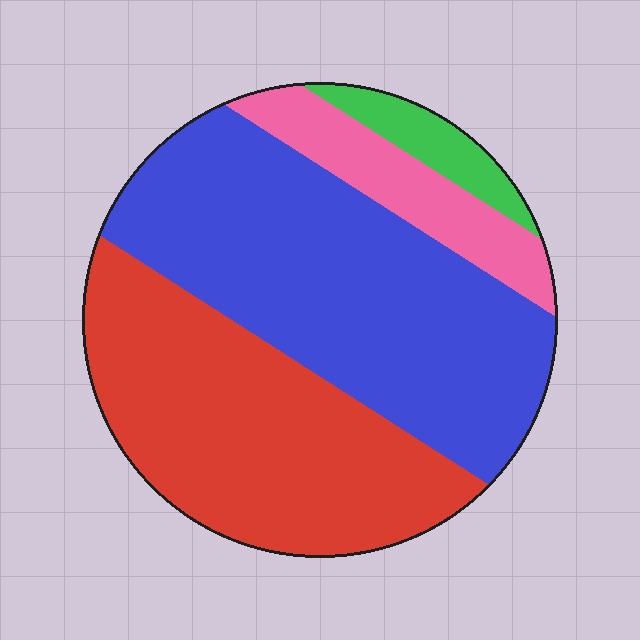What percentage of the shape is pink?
Pink covers roughly 10% of the shape.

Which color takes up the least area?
Green, at roughly 5%.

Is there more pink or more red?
Red.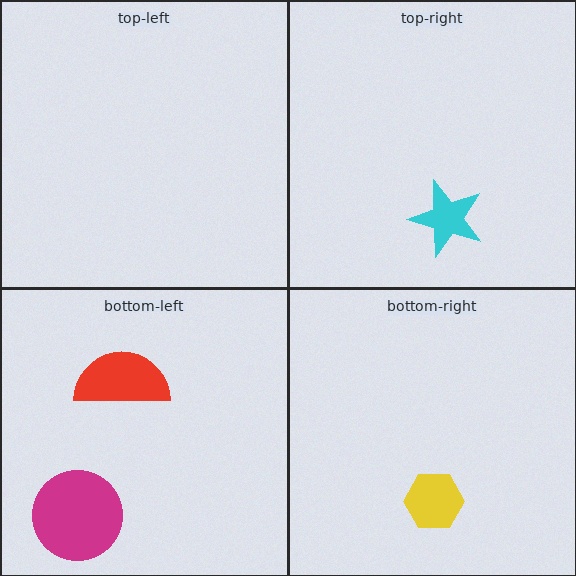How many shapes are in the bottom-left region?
2.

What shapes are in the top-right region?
The cyan star.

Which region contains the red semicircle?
The bottom-left region.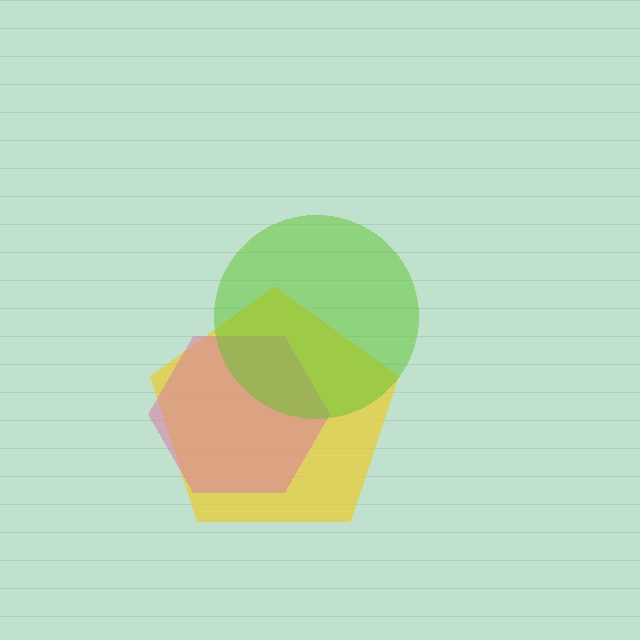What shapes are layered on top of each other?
The layered shapes are: a yellow pentagon, a pink hexagon, a lime circle.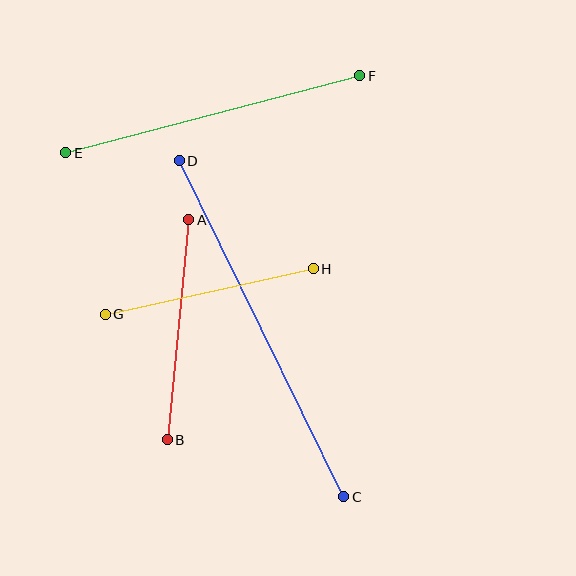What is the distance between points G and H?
The distance is approximately 213 pixels.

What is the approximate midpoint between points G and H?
The midpoint is at approximately (209, 291) pixels.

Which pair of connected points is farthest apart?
Points C and D are farthest apart.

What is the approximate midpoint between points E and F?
The midpoint is at approximately (213, 114) pixels.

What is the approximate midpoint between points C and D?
The midpoint is at approximately (261, 329) pixels.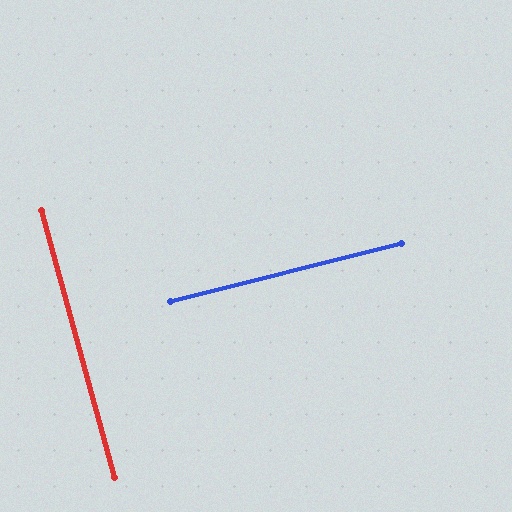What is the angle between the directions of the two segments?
Approximately 89 degrees.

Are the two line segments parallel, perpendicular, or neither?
Perpendicular — they meet at approximately 89°.